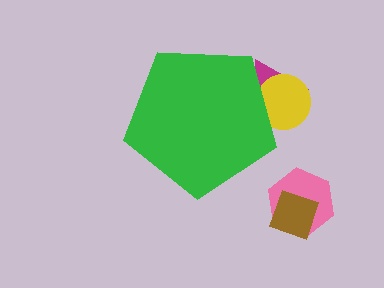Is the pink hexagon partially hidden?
No, the pink hexagon is fully visible.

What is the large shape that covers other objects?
A green pentagon.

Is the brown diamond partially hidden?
No, the brown diamond is fully visible.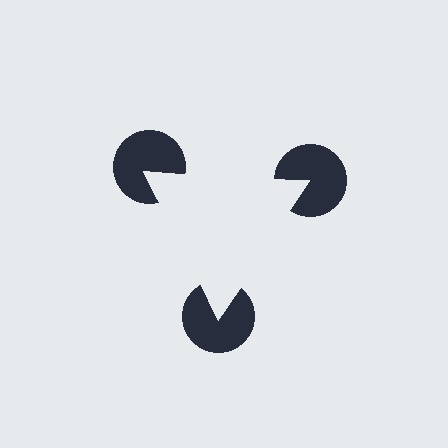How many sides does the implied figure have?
3 sides.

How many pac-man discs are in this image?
There are 3 — one at each vertex of the illusory triangle.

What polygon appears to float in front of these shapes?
An illusory triangle — its edges are inferred from the aligned wedge cuts in the pac-man discs, not physically drawn.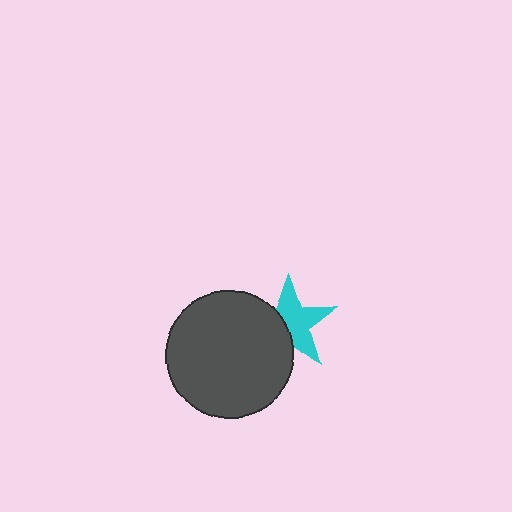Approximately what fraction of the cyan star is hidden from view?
Roughly 40% of the cyan star is hidden behind the dark gray circle.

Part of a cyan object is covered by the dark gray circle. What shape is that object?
It is a star.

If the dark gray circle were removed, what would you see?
You would see the complete cyan star.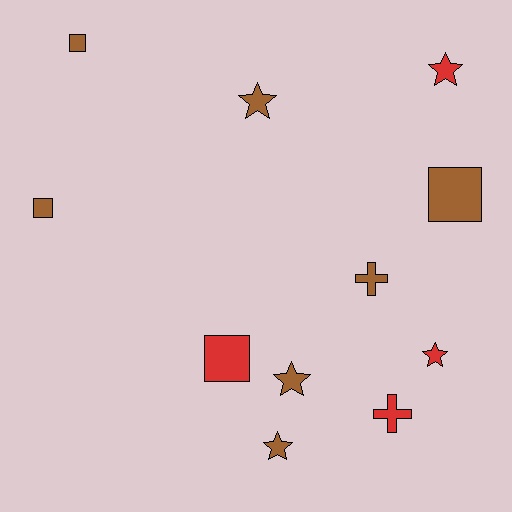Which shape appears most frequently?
Star, with 5 objects.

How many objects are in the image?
There are 11 objects.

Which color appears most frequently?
Brown, with 7 objects.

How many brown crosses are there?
There is 1 brown cross.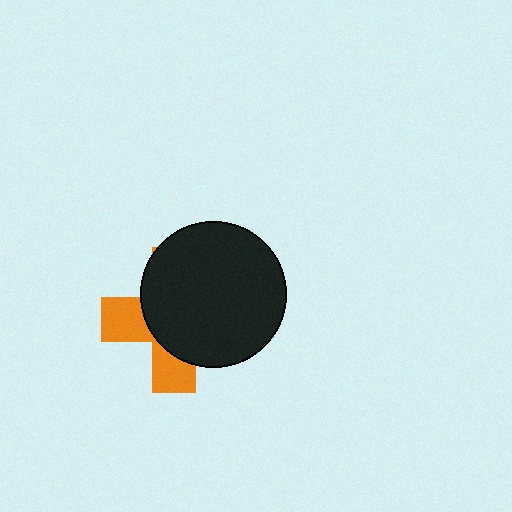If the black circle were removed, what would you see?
You would see the complete orange cross.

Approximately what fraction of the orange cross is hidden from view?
Roughly 66% of the orange cross is hidden behind the black circle.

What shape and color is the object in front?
The object in front is a black circle.